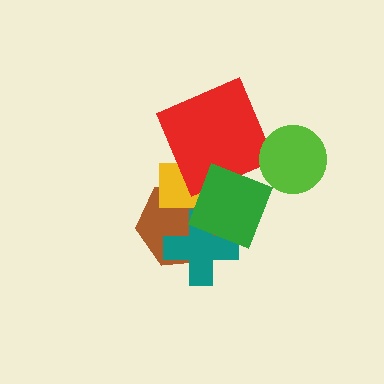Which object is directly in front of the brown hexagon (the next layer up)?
The teal cross is directly in front of the brown hexagon.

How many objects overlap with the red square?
2 objects overlap with the red square.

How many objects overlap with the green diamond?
4 objects overlap with the green diamond.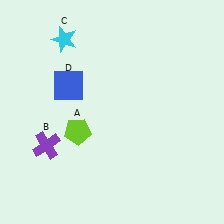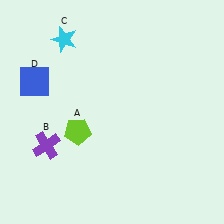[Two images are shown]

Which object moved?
The blue square (D) moved left.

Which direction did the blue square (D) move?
The blue square (D) moved left.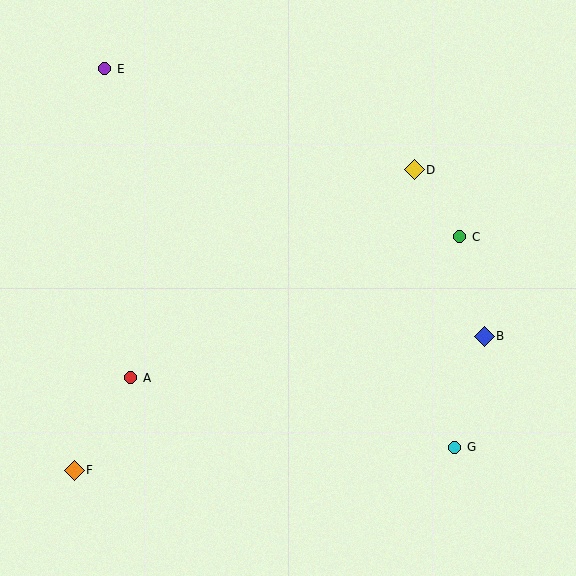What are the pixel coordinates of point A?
Point A is at (131, 378).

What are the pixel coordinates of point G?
Point G is at (455, 447).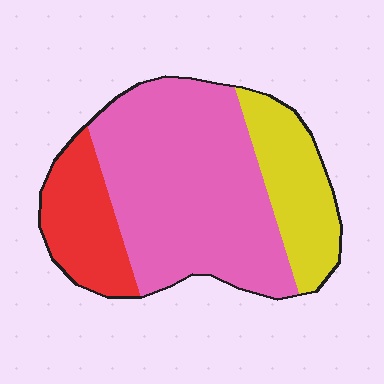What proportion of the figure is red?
Red takes up about one fifth (1/5) of the figure.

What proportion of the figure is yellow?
Yellow covers around 20% of the figure.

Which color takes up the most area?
Pink, at roughly 60%.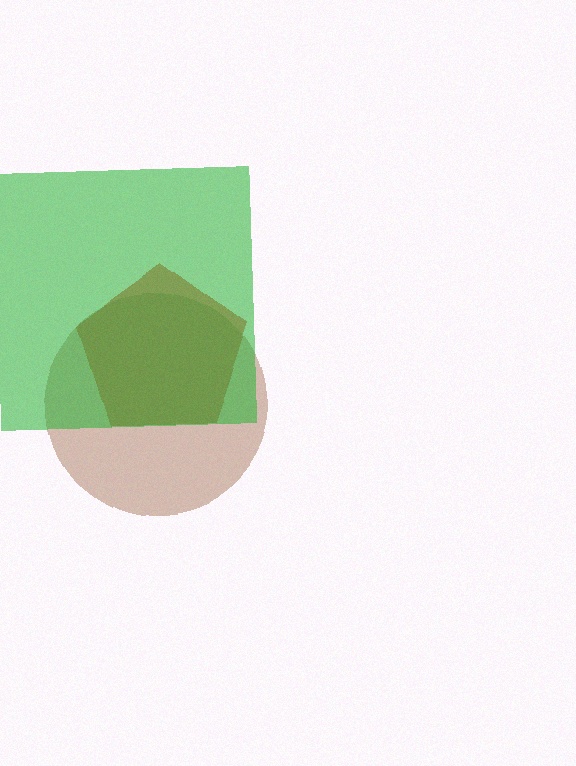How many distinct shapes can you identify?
There are 3 distinct shapes: a red pentagon, a brown circle, a green square.